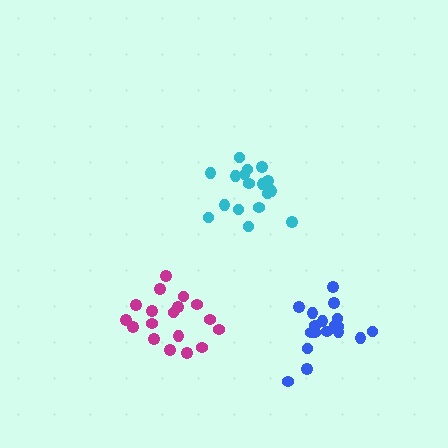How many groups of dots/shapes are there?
There are 3 groups.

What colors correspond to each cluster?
The clusters are colored: cyan, magenta, blue.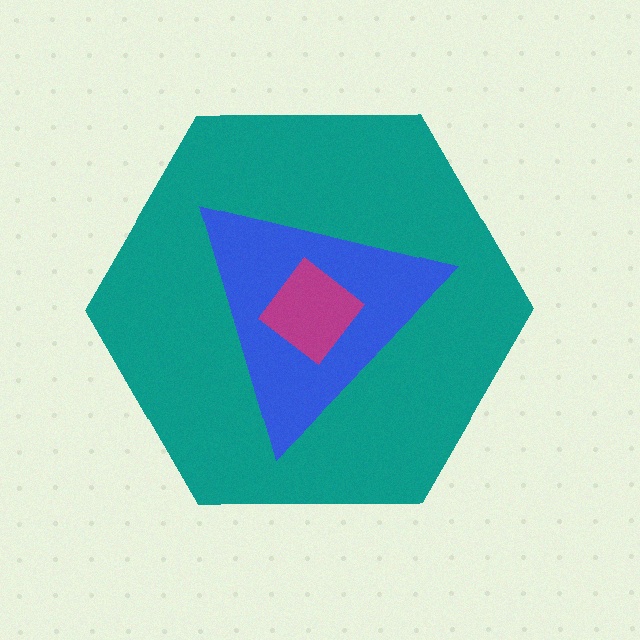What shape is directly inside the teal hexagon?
The blue triangle.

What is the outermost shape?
The teal hexagon.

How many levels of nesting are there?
3.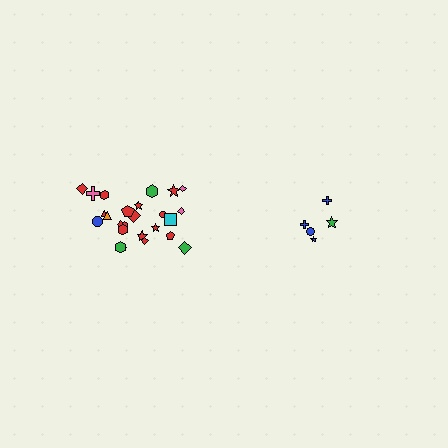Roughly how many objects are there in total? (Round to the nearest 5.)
Roughly 30 objects in total.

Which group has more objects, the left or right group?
The left group.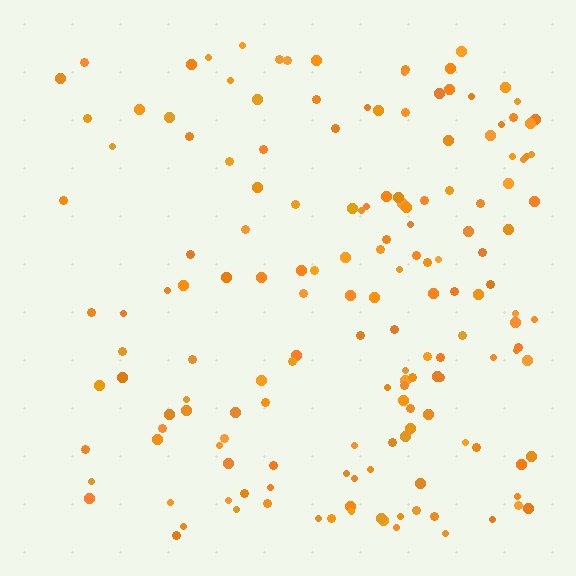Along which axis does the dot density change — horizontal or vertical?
Horizontal.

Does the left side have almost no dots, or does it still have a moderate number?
Still a moderate number, just noticeably fewer than the right.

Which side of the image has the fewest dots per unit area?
The left.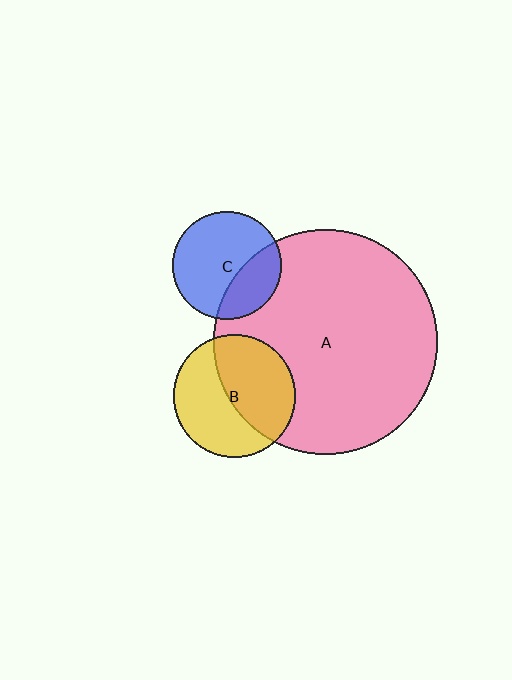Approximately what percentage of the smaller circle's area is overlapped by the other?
Approximately 50%.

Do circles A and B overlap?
Yes.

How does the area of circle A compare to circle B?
Approximately 3.3 times.